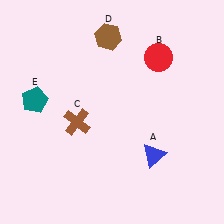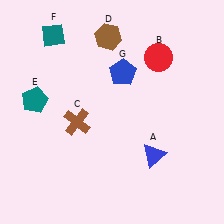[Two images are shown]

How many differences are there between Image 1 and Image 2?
There are 2 differences between the two images.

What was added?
A teal diamond (F), a blue pentagon (G) were added in Image 2.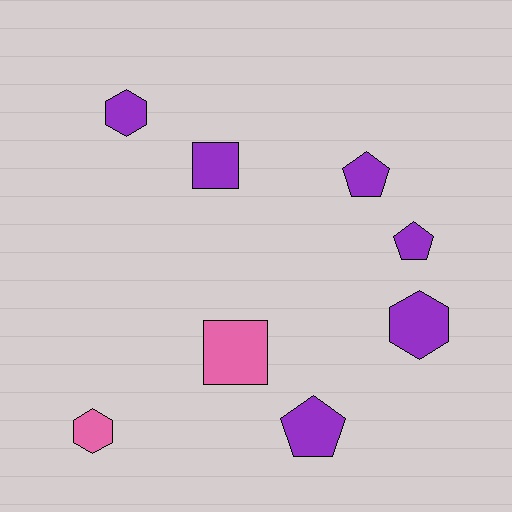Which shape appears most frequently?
Hexagon, with 3 objects.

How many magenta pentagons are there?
There are no magenta pentagons.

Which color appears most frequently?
Purple, with 6 objects.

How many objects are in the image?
There are 8 objects.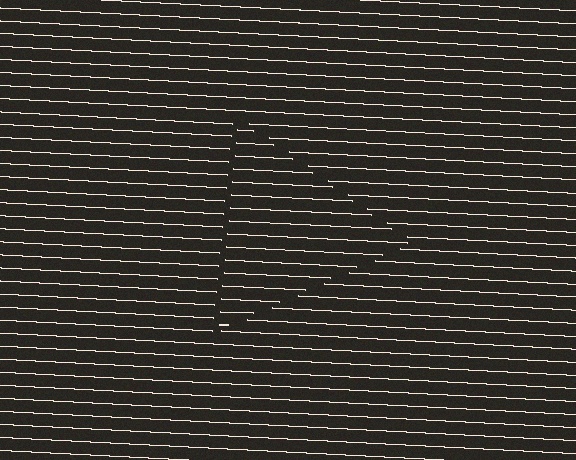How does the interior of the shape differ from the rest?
The interior of the shape contains the same grating, shifted by half a period — the contour is defined by the phase discontinuity where line-ends from the inner and outer gratings abut.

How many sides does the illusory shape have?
3 sides — the line-ends trace a triangle.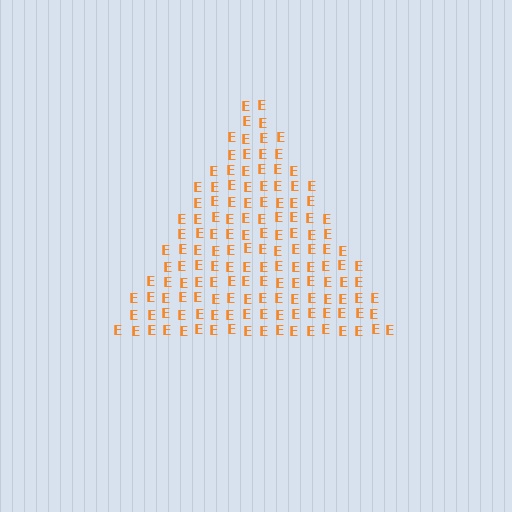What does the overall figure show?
The overall figure shows a triangle.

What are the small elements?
The small elements are letter E's.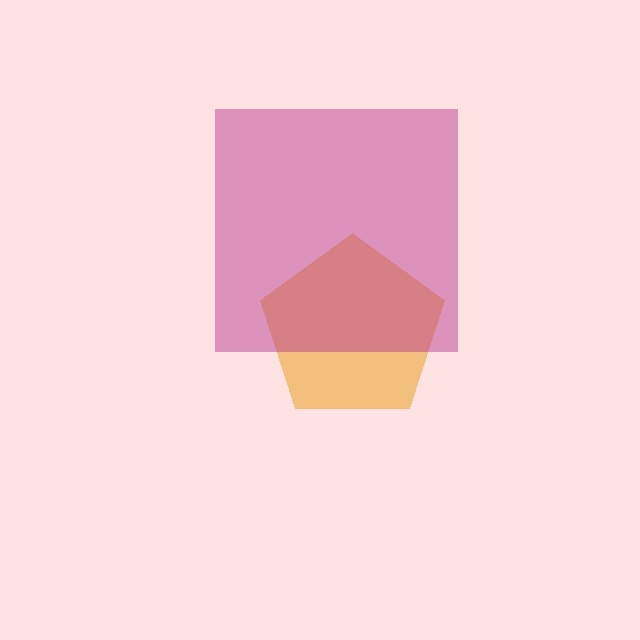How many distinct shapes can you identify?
There are 2 distinct shapes: an orange pentagon, a magenta square.